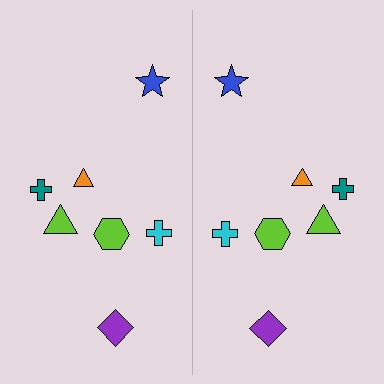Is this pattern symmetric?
Yes, this pattern has bilateral (reflection) symmetry.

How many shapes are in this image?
There are 14 shapes in this image.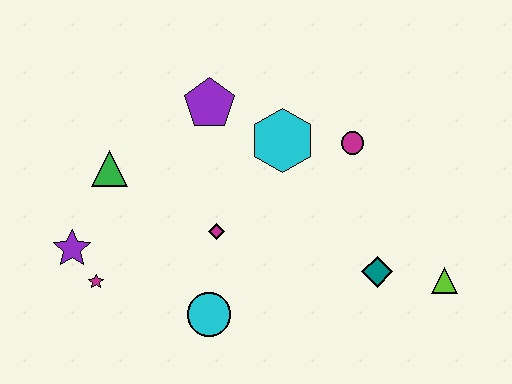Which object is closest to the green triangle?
The purple star is closest to the green triangle.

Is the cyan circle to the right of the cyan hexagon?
No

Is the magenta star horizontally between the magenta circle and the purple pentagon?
No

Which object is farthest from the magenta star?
The lime triangle is farthest from the magenta star.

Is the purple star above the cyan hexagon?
No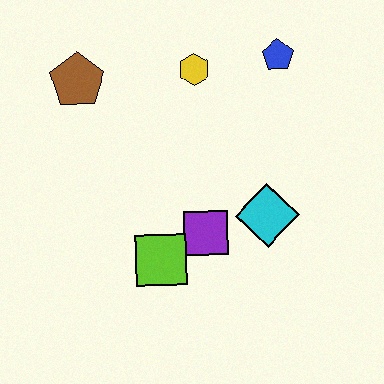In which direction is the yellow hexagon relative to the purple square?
The yellow hexagon is above the purple square.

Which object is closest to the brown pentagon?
The yellow hexagon is closest to the brown pentagon.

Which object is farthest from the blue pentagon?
The lime square is farthest from the blue pentagon.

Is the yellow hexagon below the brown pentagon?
No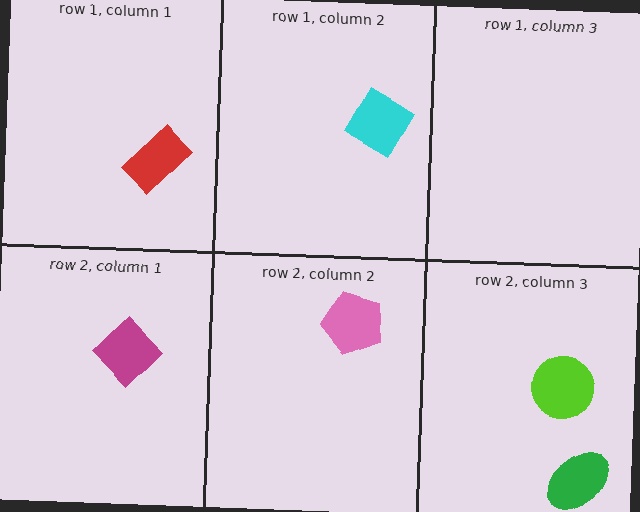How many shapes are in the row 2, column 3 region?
2.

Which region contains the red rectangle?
The row 1, column 1 region.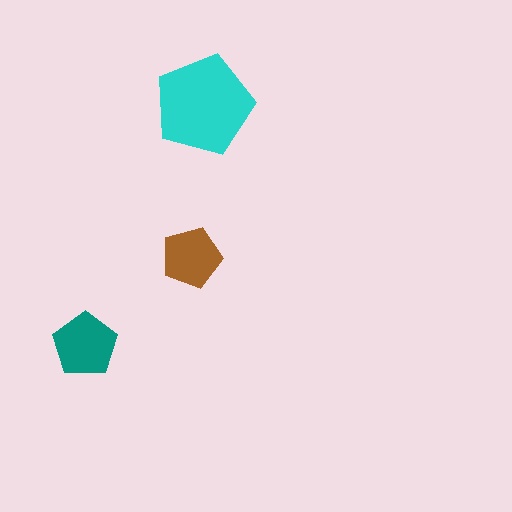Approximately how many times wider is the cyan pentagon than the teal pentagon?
About 1.5 times wider.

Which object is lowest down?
The teal pentagon is bottommost.